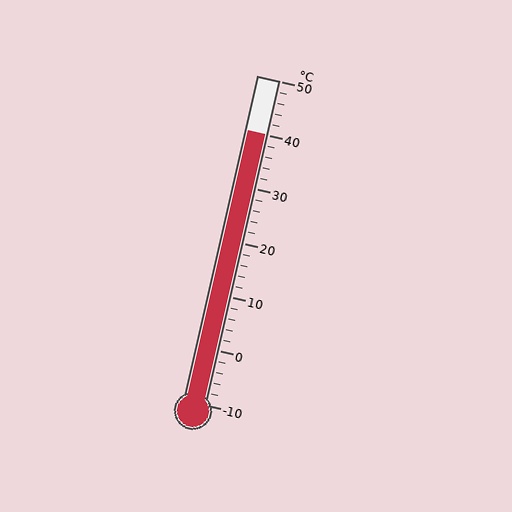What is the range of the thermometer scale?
The thermometer scale ranges from -10°C to 50°C.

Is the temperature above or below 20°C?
The temperature is above 20°C.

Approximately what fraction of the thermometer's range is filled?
The thermometer is filled to approximately 85% of its range.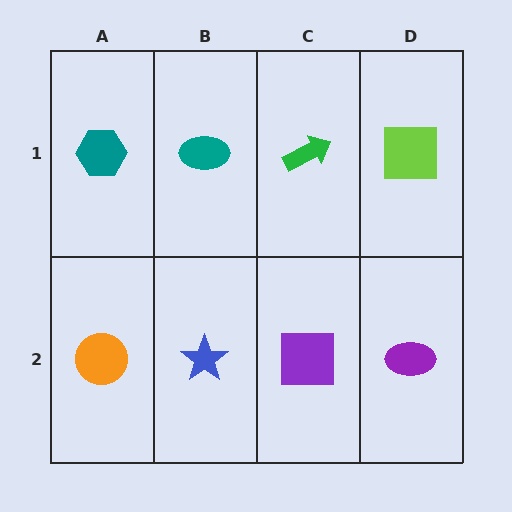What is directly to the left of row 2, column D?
A purple square.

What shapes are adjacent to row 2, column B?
A teal ellipse (row 1, column B), an orange circle (row 2, column A), a purple square (row 2, column C).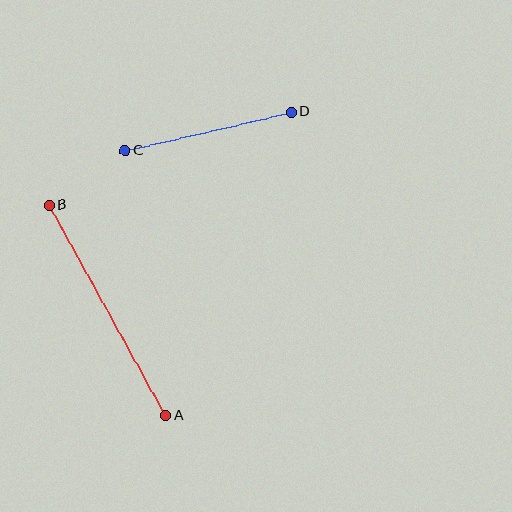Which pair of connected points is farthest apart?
Points A and B are farthest apart.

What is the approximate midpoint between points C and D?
The midpoint is at approximately (208, 131) pixels.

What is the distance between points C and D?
The distance is approximately 171 pixels.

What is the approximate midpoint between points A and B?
The midpoint is at approximately (108, 310) pixels.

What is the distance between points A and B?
The distance is approximately 240 pixels.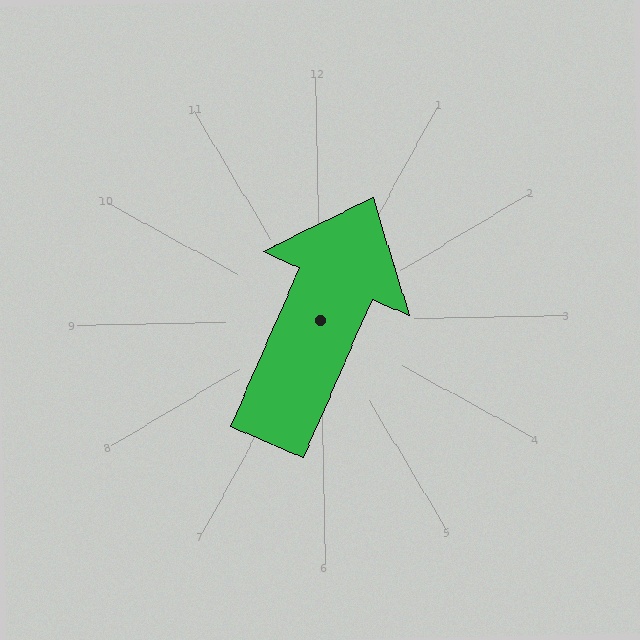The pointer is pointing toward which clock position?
Roughly 1 o'clock.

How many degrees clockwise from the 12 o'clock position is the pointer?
Approximately 25 degrees.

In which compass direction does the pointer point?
Northeast.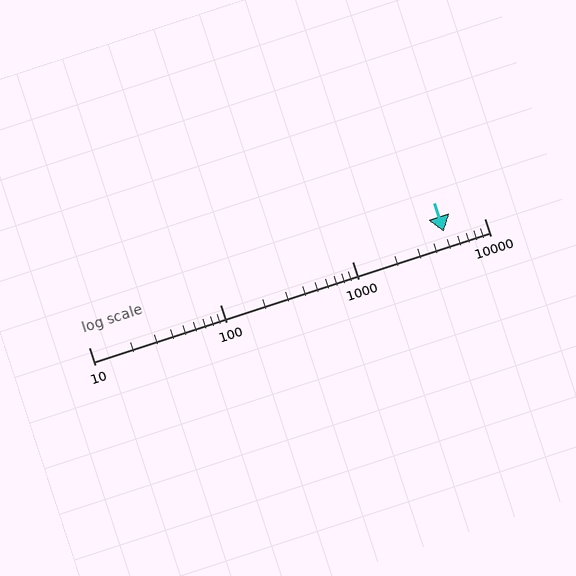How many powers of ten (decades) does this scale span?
The scale spans 3 decades, from 10 to 10000.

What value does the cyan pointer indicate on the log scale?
The pointer indicates approximately 4900.